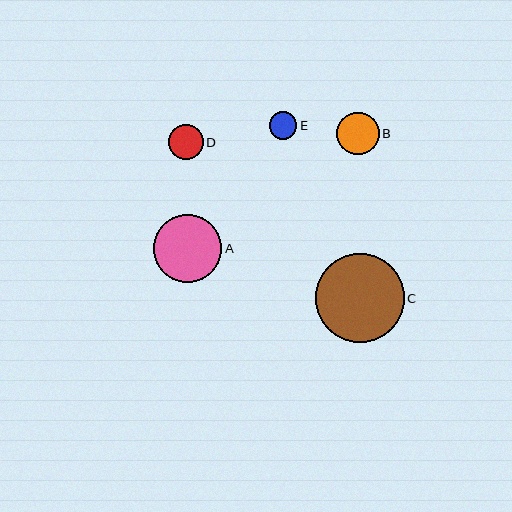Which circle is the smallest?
Circle E is the smallest with a size of approximately 28 pixels.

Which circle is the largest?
Circle C is the largest with a size of approximately 88 pixels.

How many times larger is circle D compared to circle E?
Circle D is approximately 1.3 times the size of circle E.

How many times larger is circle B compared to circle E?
Circle B is approximately 1.5 times the size of circle E.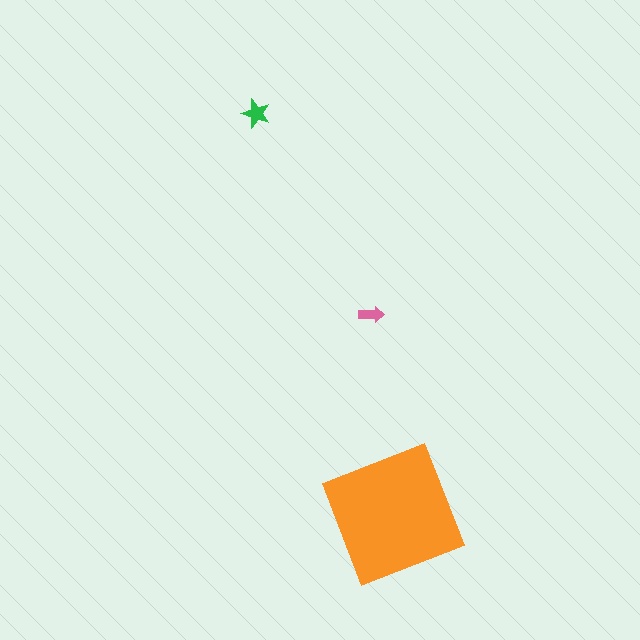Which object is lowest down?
The orange square is bottommost.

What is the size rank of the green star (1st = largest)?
2nd.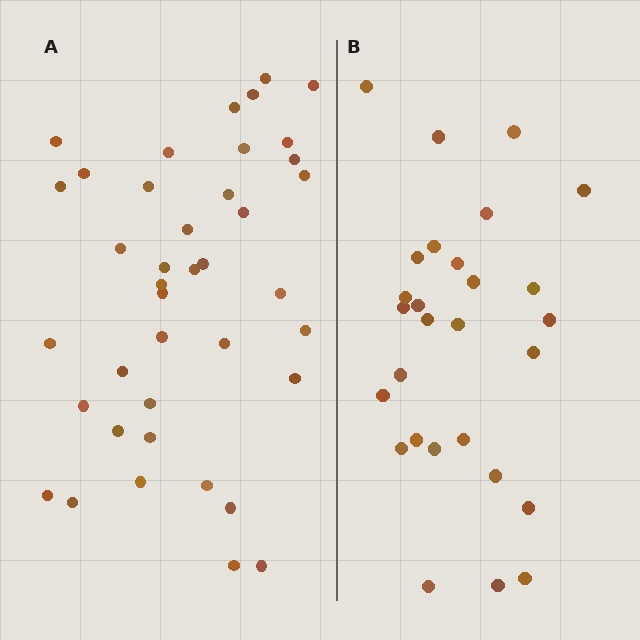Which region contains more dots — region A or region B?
Region A (the left region) has more dots.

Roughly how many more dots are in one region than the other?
Region A has roughly 12 or so more dots than region B.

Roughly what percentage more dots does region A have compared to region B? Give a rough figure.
About 45% more.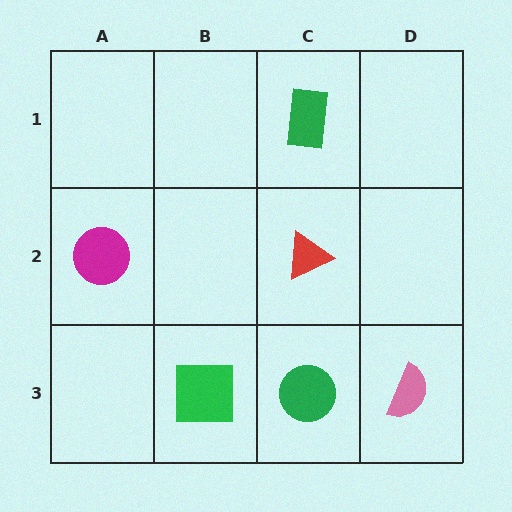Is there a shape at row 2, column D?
No, that cell is empty.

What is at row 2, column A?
A magenta circle.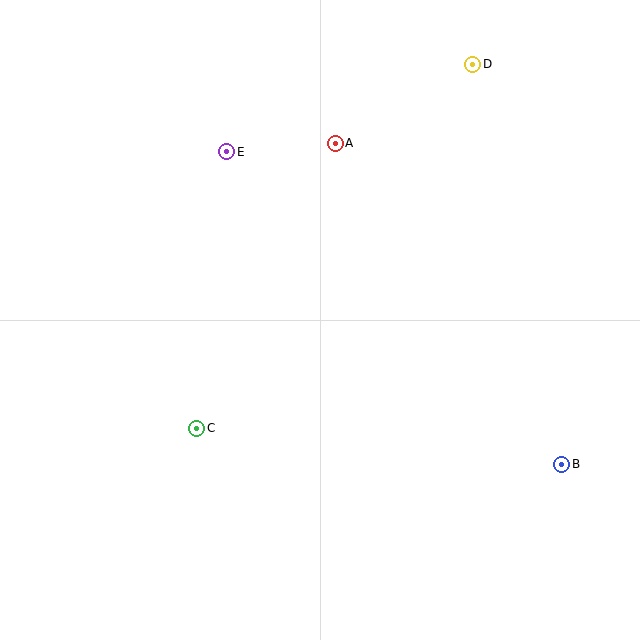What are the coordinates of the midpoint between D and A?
The midpoint between D and A is at (404, 104).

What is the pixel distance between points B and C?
The distance between B and C is 367 pixels.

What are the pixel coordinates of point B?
Point B is at (562, 464).